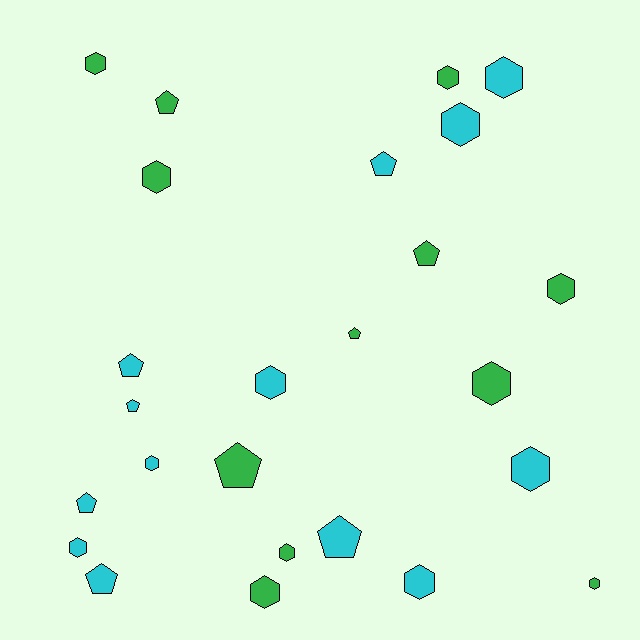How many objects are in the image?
There are 25 objects.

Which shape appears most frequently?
Hexagon, with 15 objects.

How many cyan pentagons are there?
There are 6 cyan pentagons.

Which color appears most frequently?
Cyan, with 13 objects.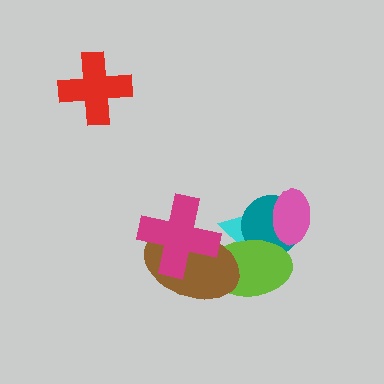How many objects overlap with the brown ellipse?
3 objects overlap with the brown ellipse.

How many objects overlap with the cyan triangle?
4 objects overlap with the cyan triangle.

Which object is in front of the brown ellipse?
The magenta cross is in front of the brown ellipse.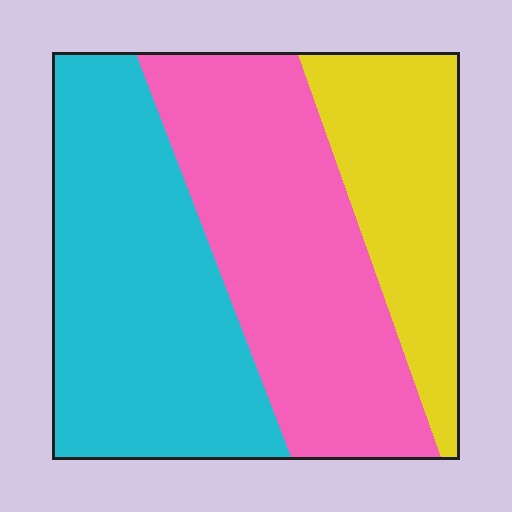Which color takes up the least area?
Yellow, at roughly 20%.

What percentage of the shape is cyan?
Cyan covers roughly 40% of the shape.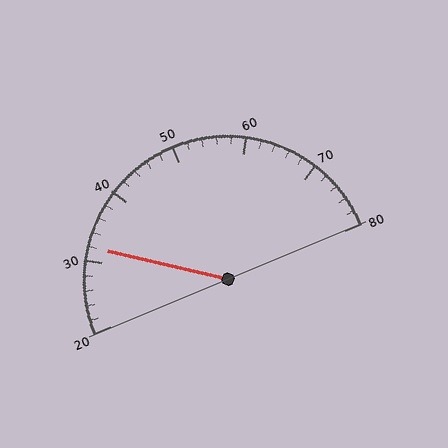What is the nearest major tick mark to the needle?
The nearest major tick mark is 30.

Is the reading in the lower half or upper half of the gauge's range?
The reading is in the lower half of the range (20 to 80).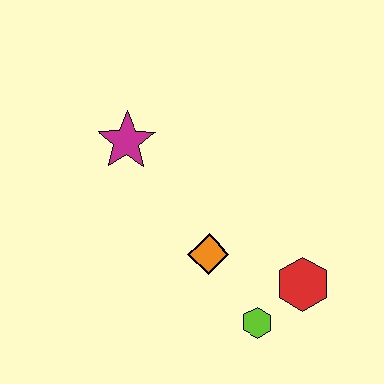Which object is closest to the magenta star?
The orange diamond is closest to the magenta star.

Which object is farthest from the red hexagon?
The magenta star is farthest from the red hexagon.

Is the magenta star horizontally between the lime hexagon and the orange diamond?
No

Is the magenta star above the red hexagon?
Yes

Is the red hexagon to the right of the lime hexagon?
Yes